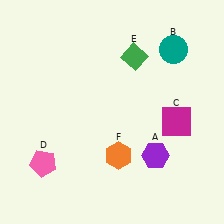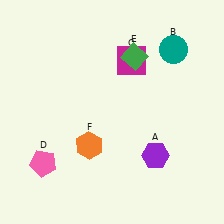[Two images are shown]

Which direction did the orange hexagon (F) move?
The orange hexagon (F) moved left.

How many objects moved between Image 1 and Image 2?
2 objects moved between the two images.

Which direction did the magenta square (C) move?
The magenta square (C) moved up.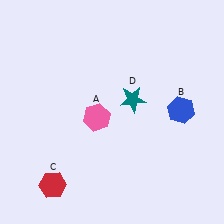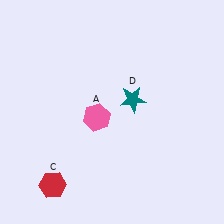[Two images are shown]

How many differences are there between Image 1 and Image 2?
There is 1 difference between the two images.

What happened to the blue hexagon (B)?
The blue hexagon (B) was removed in Image 2. It was in the top-right area of Image 1.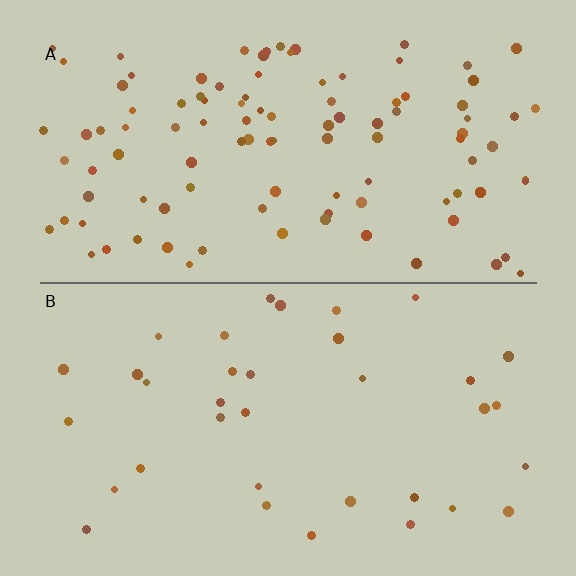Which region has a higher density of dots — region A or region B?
A (the top).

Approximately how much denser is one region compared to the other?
Approximately 3.0× — region A over region B.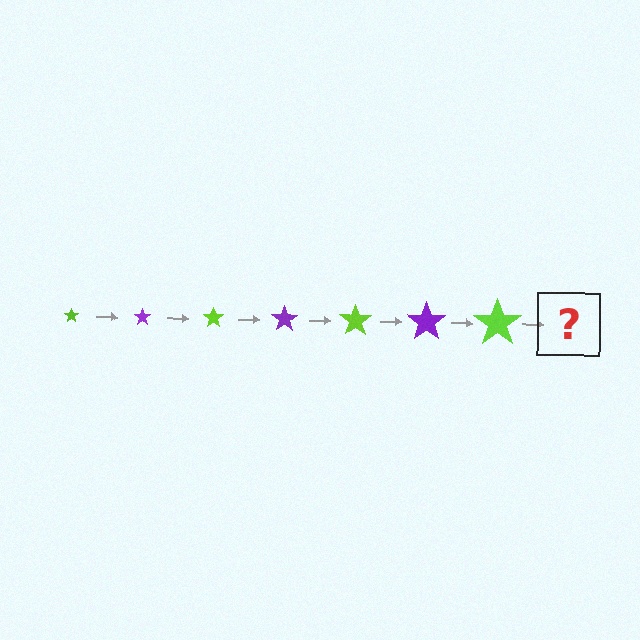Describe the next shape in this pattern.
It should be a purple star, larger than the previous one.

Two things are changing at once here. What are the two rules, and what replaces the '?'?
The two rules are that the star grows larger each step and the color cycles through lime and purple. The '?' should be a purple star, larger than the previous one.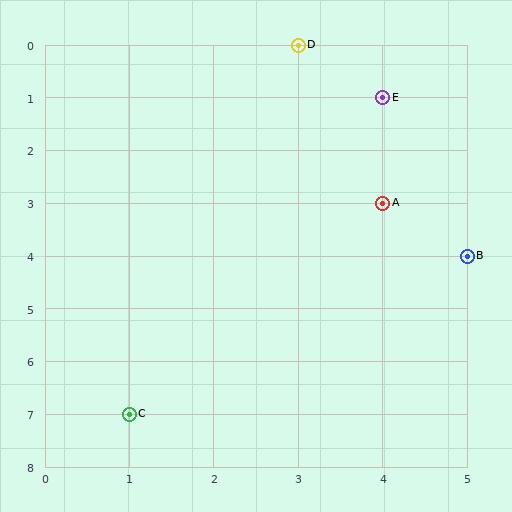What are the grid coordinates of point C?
Point C is at grid coordinates (1, 7).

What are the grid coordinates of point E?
Point E is at grid coordinates (4, 1).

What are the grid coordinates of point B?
Point B is at grid coordinates (5, 4).